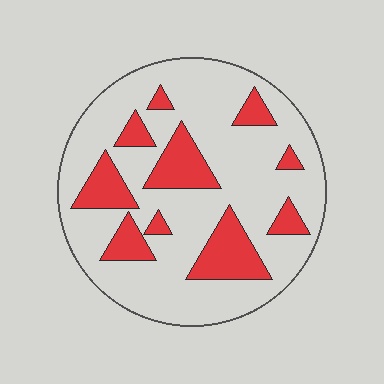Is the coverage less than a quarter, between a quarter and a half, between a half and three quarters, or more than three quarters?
Less than a quarter.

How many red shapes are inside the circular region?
10.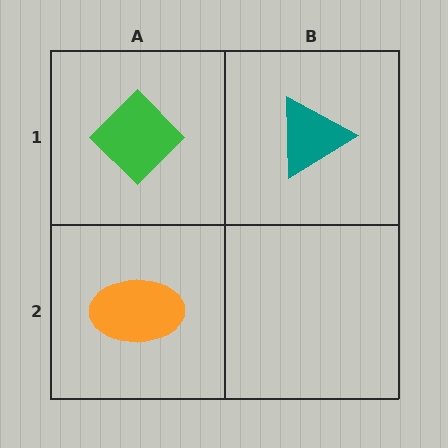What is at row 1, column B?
A teal triangle.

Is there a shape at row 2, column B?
No, that cell is empty.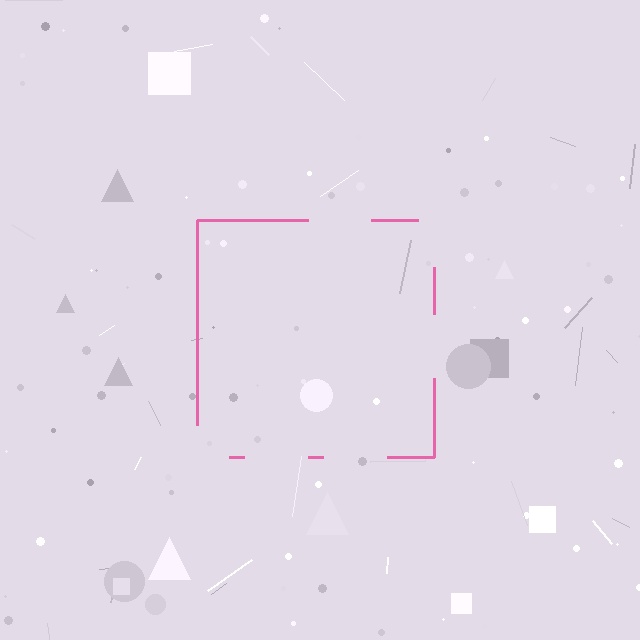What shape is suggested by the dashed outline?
The dashed outline suggests a square.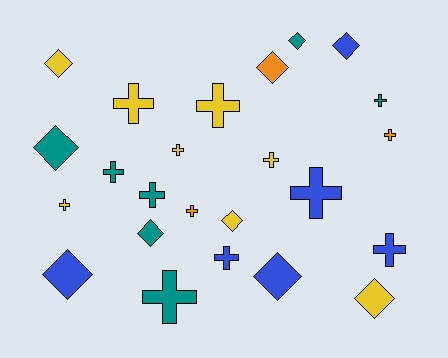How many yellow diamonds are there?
There are 3 yellow diamonds.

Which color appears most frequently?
Yellow, with 8 objects.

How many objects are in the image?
There are 24 objects.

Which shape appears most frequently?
Cross, with 14 objects.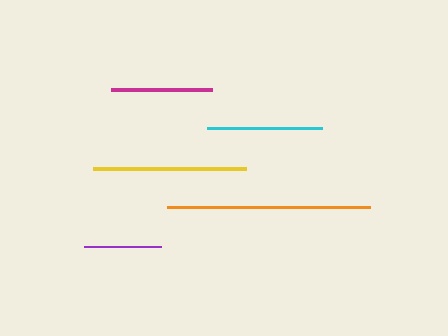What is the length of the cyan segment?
The cyan segment is approximately 115 pixels long.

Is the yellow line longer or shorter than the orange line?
The orange line is longer than the yellow line.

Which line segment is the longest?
The orange line is the longest at approximately 203 pixels.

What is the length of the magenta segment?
The magenta segment is approximately 101 pixels long.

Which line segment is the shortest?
The purple line is the shortest at approximately 77 pixels.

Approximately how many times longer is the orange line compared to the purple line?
The orange line is approximately 2.7 times the length of the purple line.